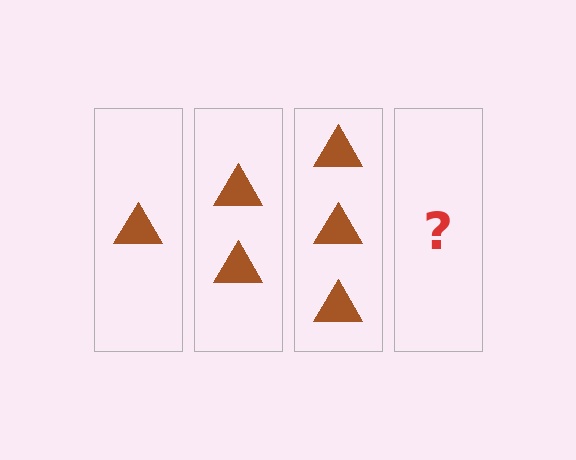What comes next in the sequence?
The next element should be 4 triangles.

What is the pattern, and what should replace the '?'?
The pattern is that each step adds one more triangle. The '?' should be 4 triangles.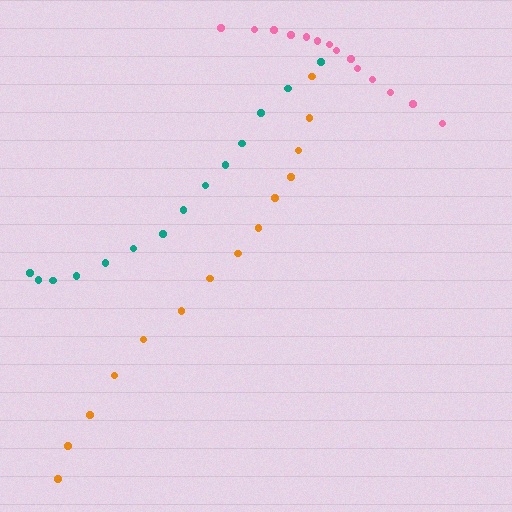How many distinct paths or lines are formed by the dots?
There are 3 distinct paths.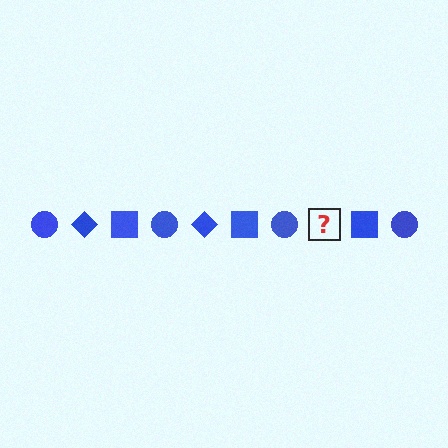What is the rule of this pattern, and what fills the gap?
The rule is that the pattern cycles through circle, diamond, square shapes in blue. The gap should be filled with a blue diamond.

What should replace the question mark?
The question mark should be replaced with a blue diamond.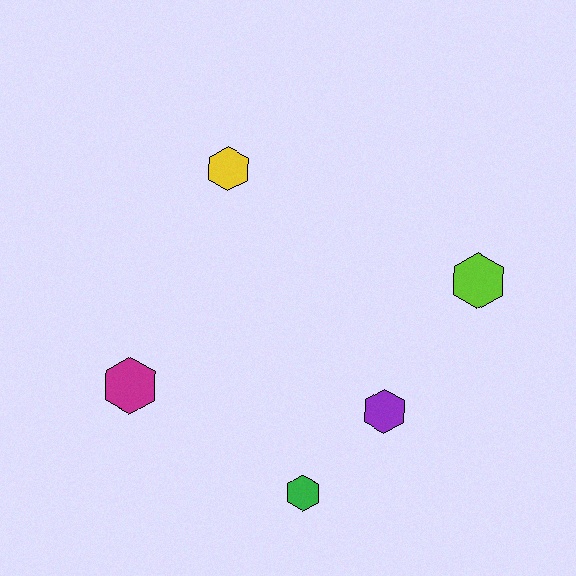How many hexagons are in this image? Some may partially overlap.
There are 5 hexagons.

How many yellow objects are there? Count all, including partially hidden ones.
There is 1 yellow object.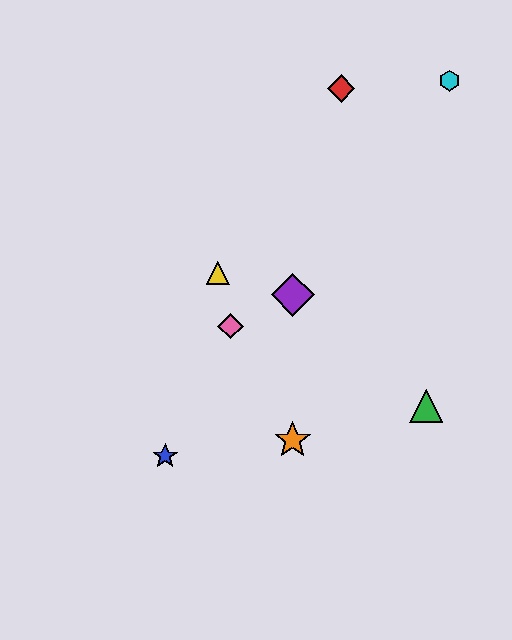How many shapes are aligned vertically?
2 shapes (the purple diamond, the orange star) are aligned vertically.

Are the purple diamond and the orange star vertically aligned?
Yes, both are at x≈293.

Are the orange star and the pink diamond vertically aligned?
No, the orange star is at x≈293 and the pink diamond is at x≈231.